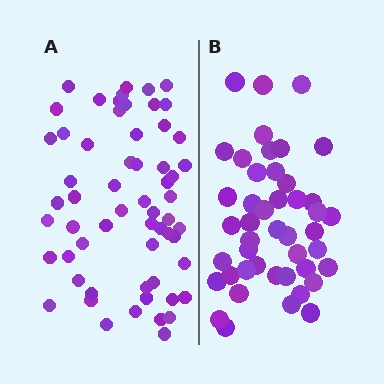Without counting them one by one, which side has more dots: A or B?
Region A (the left region) has more dots.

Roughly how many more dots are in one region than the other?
Region A has approximately 15 more dots than region B.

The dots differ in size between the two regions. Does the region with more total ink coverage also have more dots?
No. Region B has more total ink coverage because its dots are larger, but region A actually contains more individual dots. Total area can be misleading — the number of items is what matters here.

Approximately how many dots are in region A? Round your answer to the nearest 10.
About 60 dots.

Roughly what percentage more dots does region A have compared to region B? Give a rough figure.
About 35% more.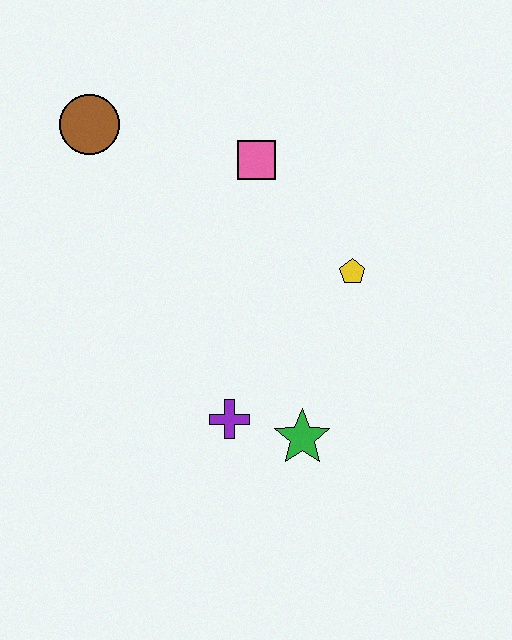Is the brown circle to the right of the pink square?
No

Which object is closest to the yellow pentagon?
The pink square is closest to the yellow pentagon.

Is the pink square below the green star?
No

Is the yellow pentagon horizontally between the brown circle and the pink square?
No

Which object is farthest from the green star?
The brown circle is farthest from the green star.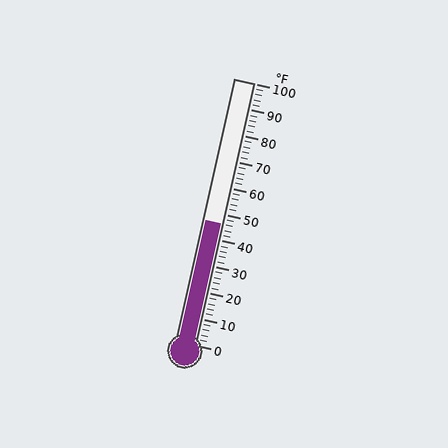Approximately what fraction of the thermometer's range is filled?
The thermometer is filled to approximately 45% of its range.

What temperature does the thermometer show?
The thermometer shows approximately 46°F.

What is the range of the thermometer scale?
The thermometer scale ranges from 0°F to 100°F.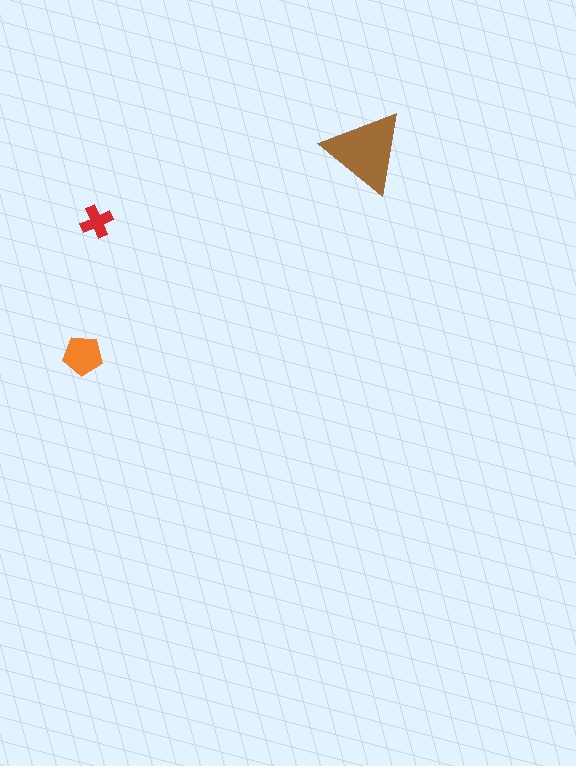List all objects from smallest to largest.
The red cross, the orange pentagon, the brown triangle.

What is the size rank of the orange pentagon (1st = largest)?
2nd.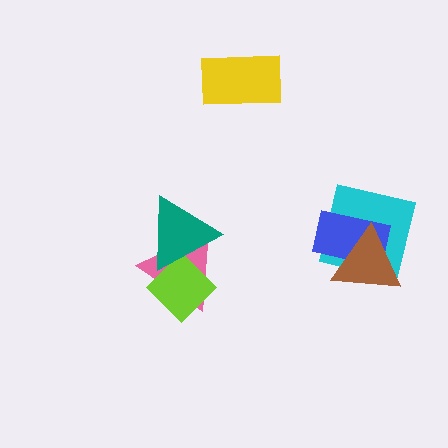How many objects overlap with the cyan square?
2 objects overlap with the cyan square.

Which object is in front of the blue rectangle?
The brown triangle is in front of the blue rectangle.